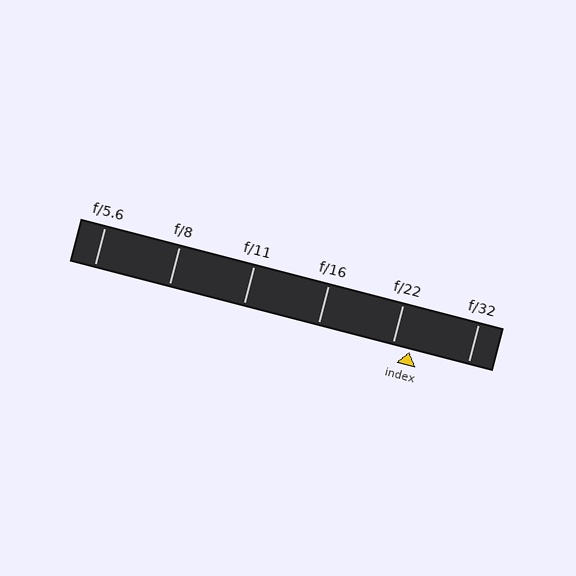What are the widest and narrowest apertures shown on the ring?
The widest aperture shown is f/5.6 and the narrowest is f/32.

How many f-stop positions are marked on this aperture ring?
There are 6 f-stop positions marked.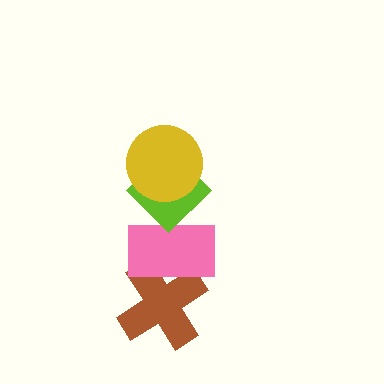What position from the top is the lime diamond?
The lime diamond is 2nd from the top.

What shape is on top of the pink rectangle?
The lime diamond is on top of the pink rectangle.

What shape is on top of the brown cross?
The pink rectangle is on top of the brown cross.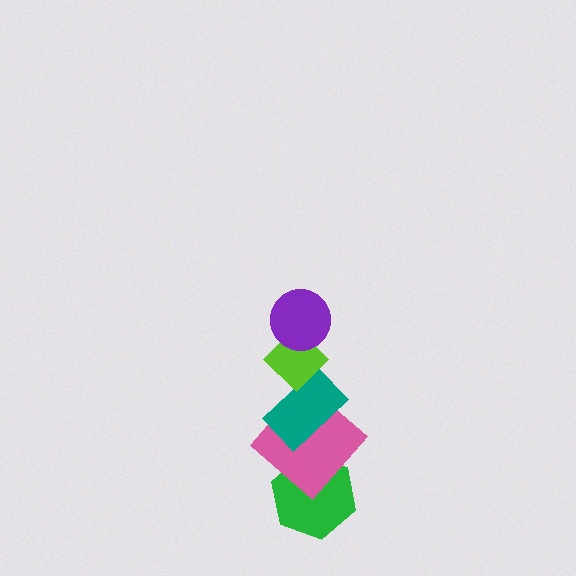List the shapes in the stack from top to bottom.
From top to bottom: the purple circle, the lime diamond, the teal rectangle, the pink diamond, the green hexagon.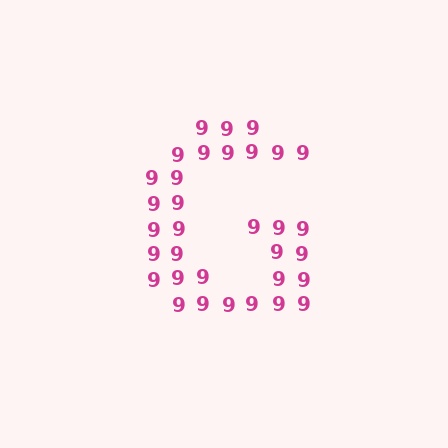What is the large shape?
The large shape is the letter G.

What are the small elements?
The small elements are digit 9's.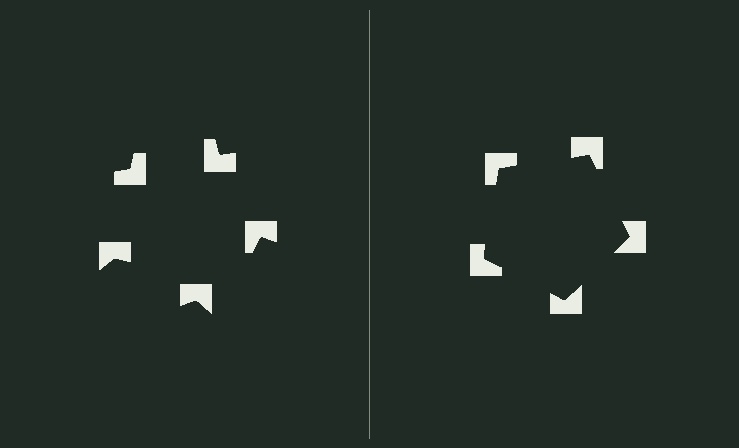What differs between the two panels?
The notched squares are positioned identically on both sides; only the wedge orientations differ. On the right they align to a pentagon; on the left they are misaligned.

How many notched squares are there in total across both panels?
10 — 5 on each side.